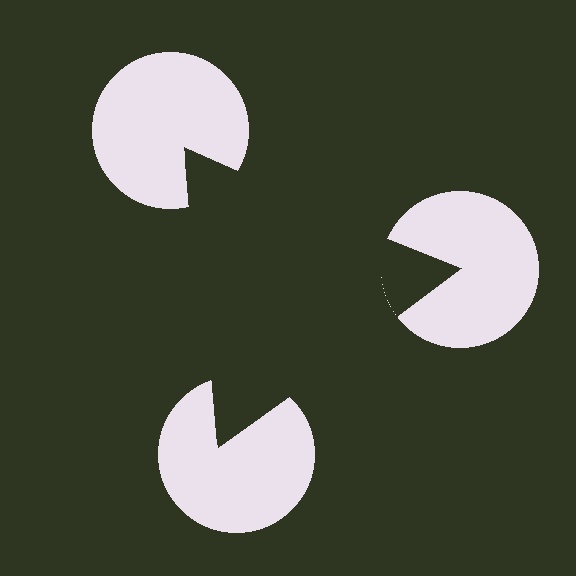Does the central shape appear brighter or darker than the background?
It typically appears slightly darker than the background, even though no actual brightness change is drawn.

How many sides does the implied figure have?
3 sides.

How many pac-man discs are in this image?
There are 3 — one at each vertex of the illusory triangle.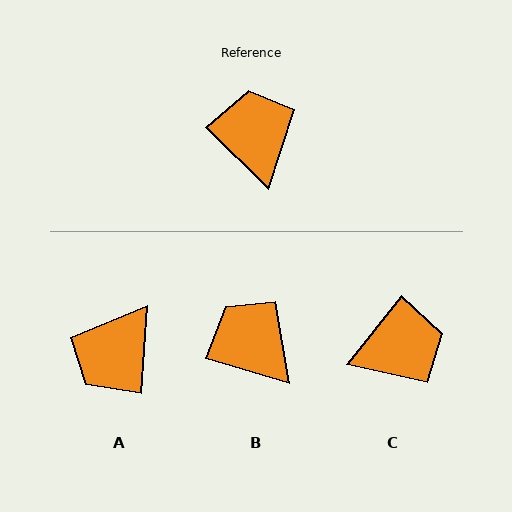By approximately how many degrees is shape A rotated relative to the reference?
Approximately 131 degrees counter-clockwise.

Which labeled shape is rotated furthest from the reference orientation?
A, about 131 degrees away.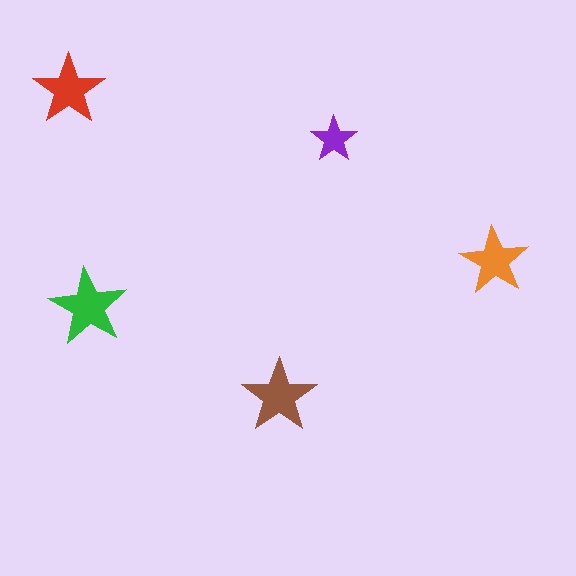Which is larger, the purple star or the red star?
The red one.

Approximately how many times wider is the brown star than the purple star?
About 1.5 times wider.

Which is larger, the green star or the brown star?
The green one.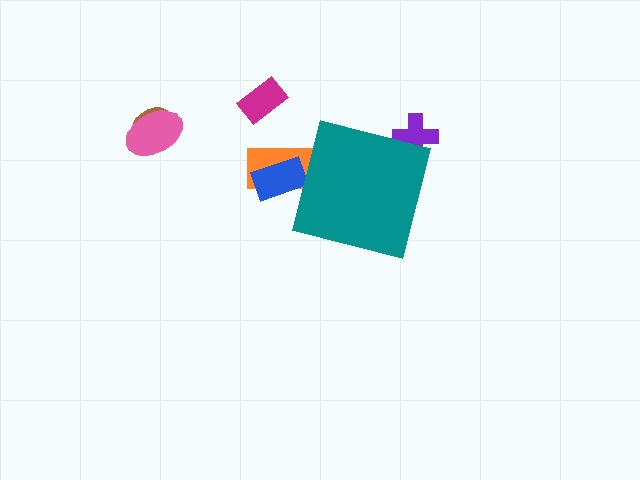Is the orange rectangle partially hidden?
Yes, the orange rectangle is partially hidden behind the teal square.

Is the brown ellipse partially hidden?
No, the brown ellipse is fully visible.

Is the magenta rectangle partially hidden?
No, the magenta rectangle is fully visible.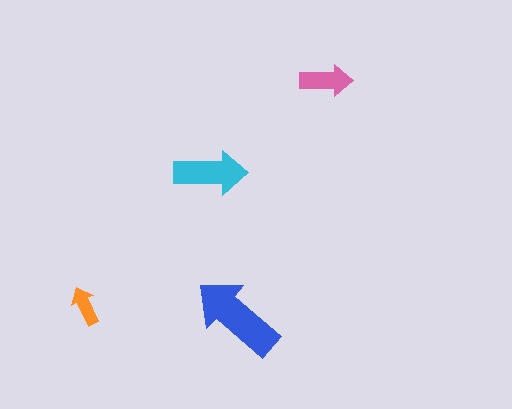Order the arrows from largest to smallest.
the blue one, the cyan one, the pink one, the orange one.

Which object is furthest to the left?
The orange arrow is leftmost.